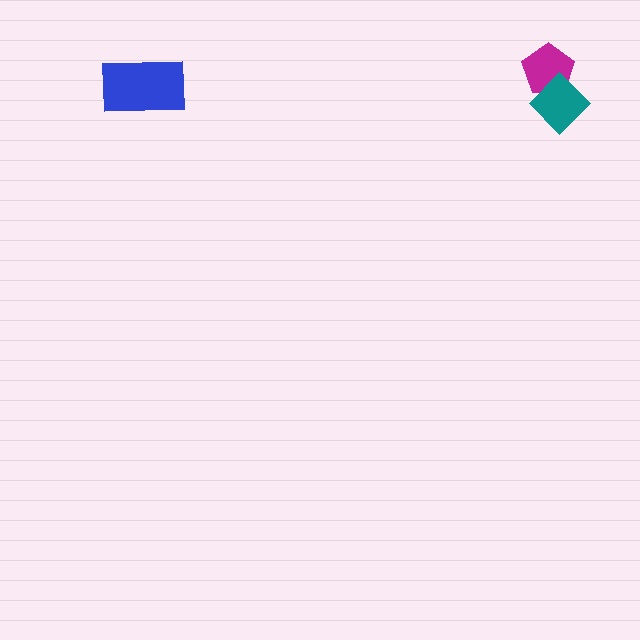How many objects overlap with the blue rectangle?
0 objects overlap with the blue rectangle.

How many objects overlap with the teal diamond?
1 object overlaps with the teal diamond.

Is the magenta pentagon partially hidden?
Yes, it is partially covered by another shape.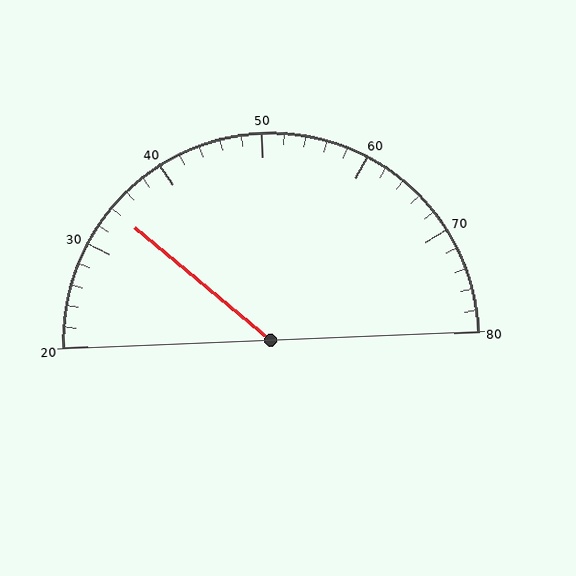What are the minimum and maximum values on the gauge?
The gauge ranges from 20 to 80.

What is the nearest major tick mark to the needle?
The nearest major tick mark is 30.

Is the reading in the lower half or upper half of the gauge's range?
The reading is in the lower half of the range (20 to 80).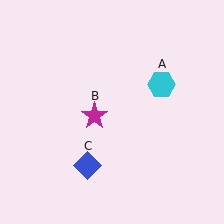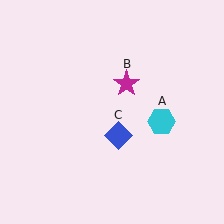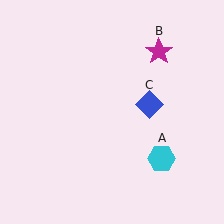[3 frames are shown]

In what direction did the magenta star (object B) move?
The magenta star (object B) moved up and to the right.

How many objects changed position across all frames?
3 objects changed position: cyan hexagon (object A), magenta star (object B), blue diamond (object C).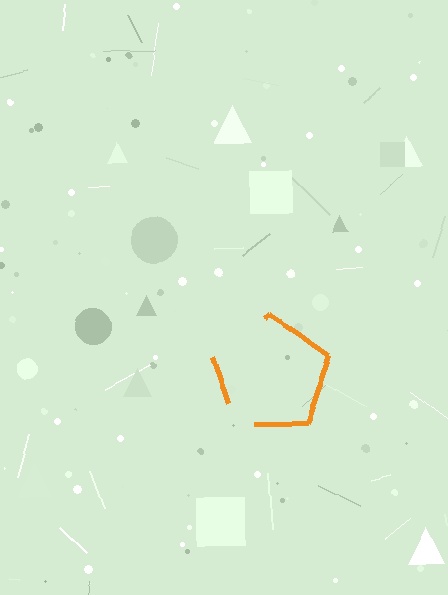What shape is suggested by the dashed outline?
The dashed outline suggests a pentagon.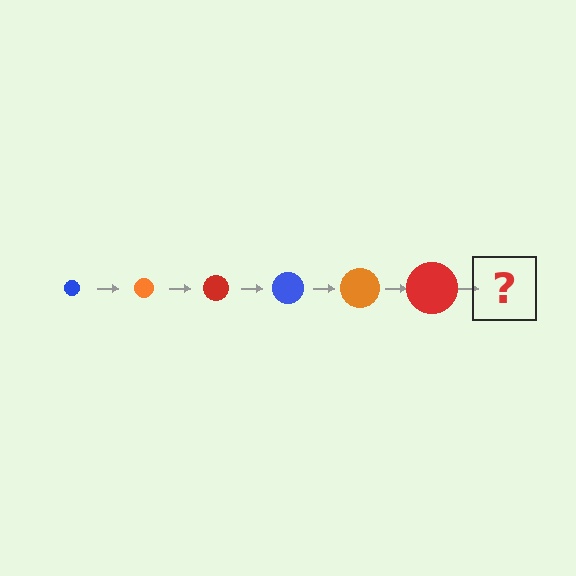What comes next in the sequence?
The next element should be a blue circle, larger than the previous one.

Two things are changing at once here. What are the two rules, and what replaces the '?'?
The two rules are that the circle grows larger each step and the color cycles through blue, orange, and red. The '?' should be a blue circle, larger than the previous one.